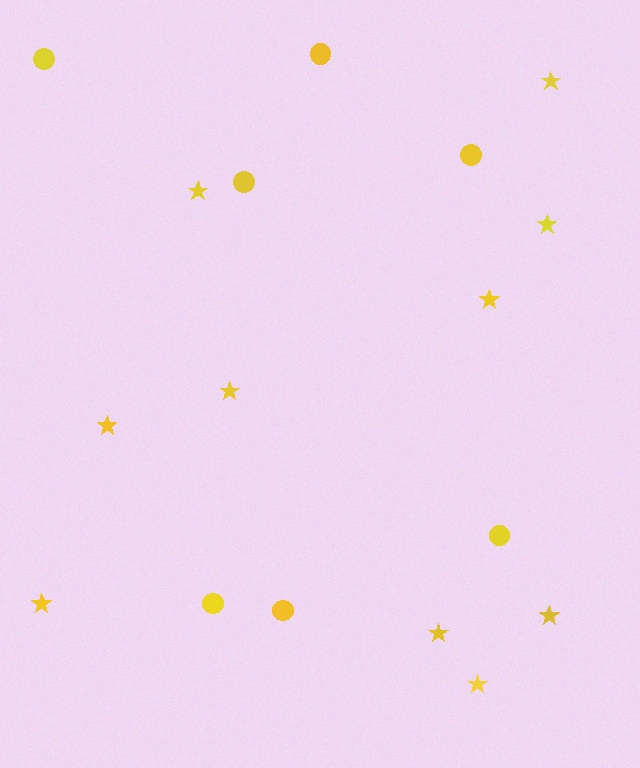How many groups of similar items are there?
There are 2 groups: one group of stars (10) and one group of circles (7).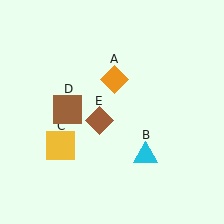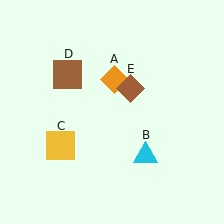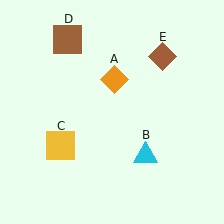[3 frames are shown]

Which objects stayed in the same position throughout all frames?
Orange diamond (object A) and cyan triangle (object B) and yellow square (object C) remained stationary.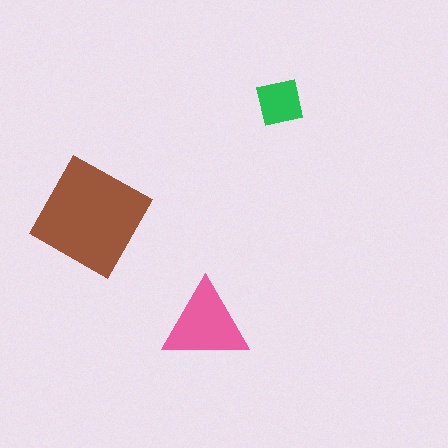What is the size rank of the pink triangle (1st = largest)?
2nd.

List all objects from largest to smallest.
The brown square, the pink triangle, the green square.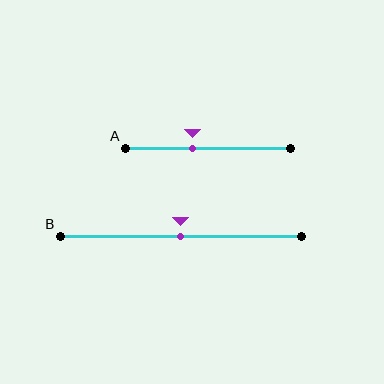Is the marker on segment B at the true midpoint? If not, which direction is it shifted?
Yes, the marker on segment B is at the true midpoint.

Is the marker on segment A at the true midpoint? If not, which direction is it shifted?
No, the marker on segment A is shifted to the left by about 10% of the segment length.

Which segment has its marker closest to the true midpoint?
Segment B has its marker closest to the true midpoint.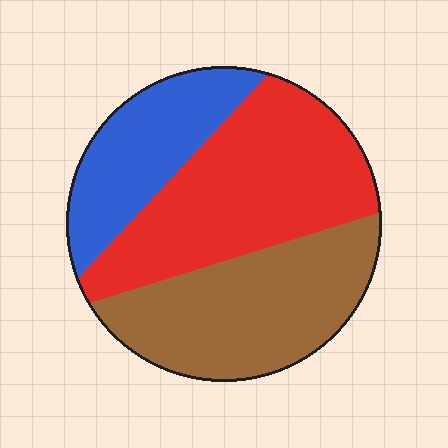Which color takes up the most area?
Red, at roughly 40%.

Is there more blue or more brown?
Brown.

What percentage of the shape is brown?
Brown takes up about three eighths (3/8) of the shape.